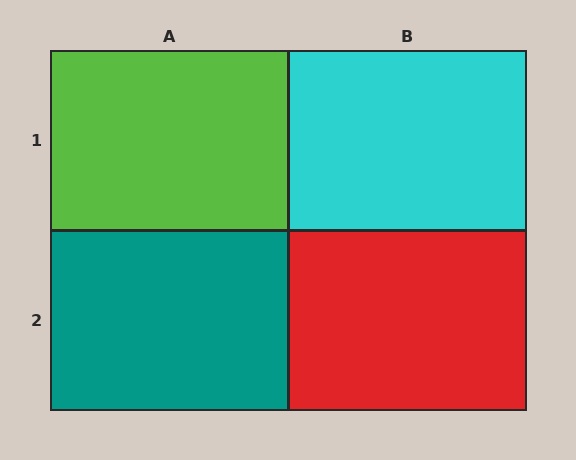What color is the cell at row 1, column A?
Lime.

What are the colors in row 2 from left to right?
Teal, red.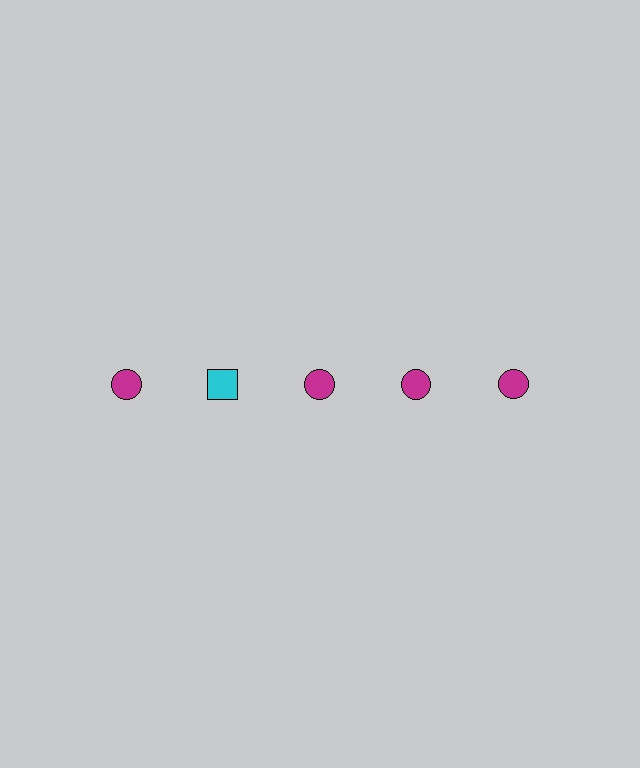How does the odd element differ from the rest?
It differs in both color (cyan instead of magenta) and shape (square instead of circle).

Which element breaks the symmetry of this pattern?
The cyan square in the top row, second from left column breaks the symmetry. All other shapes are magenta circles.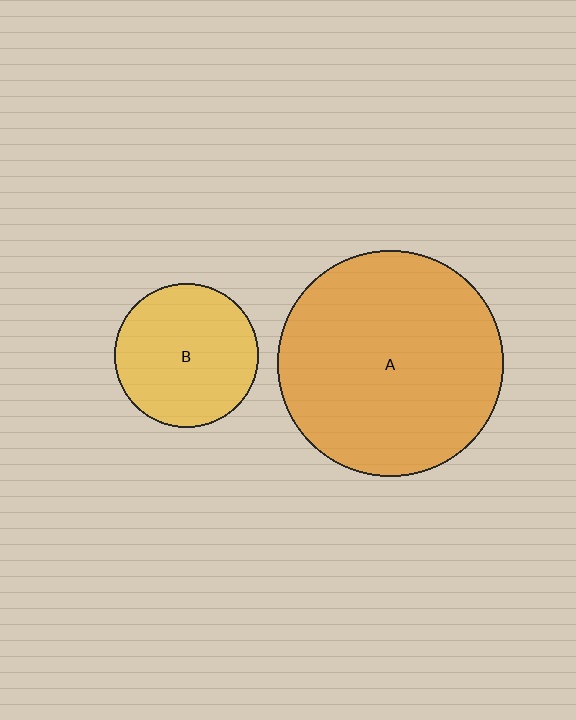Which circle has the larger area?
Circle A (orange).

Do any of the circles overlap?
No, none of the circles overlap.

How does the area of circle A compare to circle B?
Approximately 2.5 times.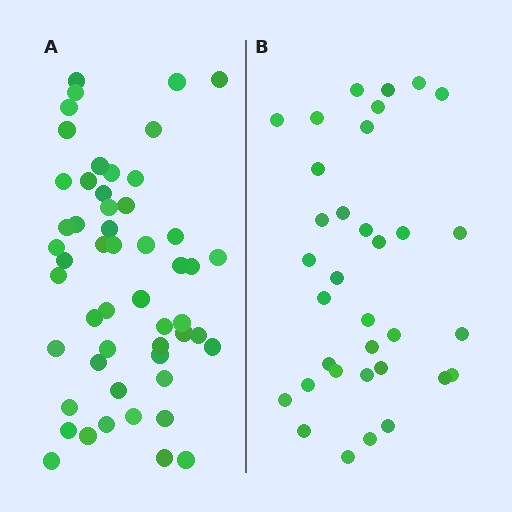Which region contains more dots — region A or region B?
Region A (the left region) has more dots.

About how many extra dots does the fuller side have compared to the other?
Region A has approximately 20 more dots than region B.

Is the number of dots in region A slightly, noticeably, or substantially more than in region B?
Region A has substantially more. The ratio is roughly 1.5 to 1.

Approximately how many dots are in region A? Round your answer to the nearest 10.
About 50 dots. (The exact count is 52, which rounds to 50.)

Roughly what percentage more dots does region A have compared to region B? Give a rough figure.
About 55% more.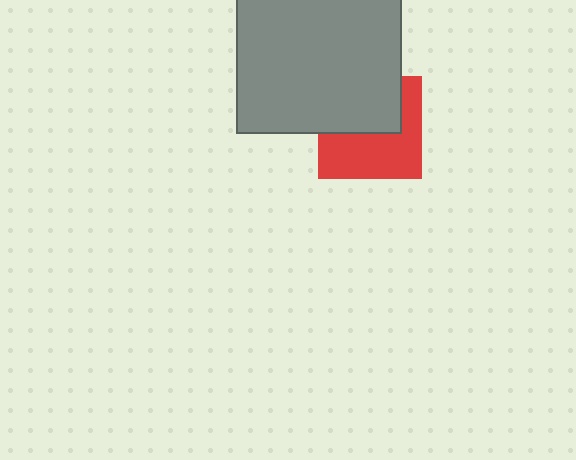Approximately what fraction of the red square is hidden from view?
Roughly 45% of the red square is hidden behind the gray square.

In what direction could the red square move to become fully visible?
The red square could move down. That would shift it out from behind the gray square entirely.